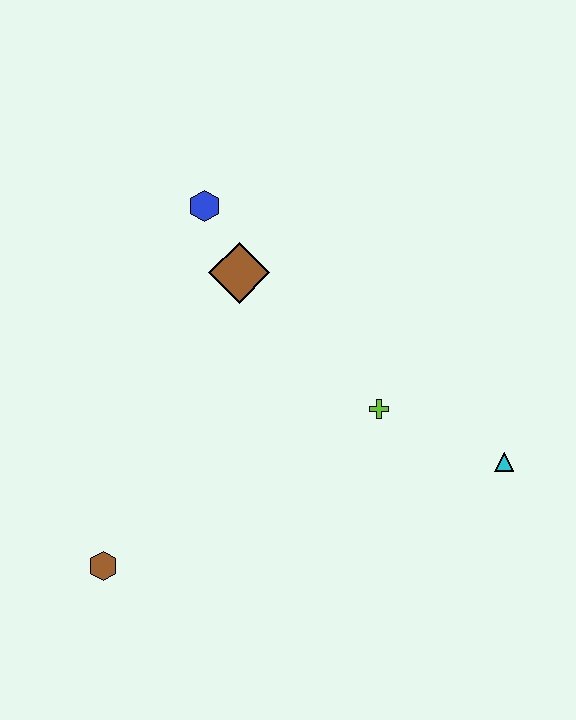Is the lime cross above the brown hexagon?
Yes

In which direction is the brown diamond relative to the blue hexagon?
The brown diamond is below the blue hexagon.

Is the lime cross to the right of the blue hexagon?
Yes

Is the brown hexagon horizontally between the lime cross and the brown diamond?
No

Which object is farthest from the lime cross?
The brown hexagon is farthest from the lime cross.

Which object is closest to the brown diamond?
The blue hexagon is closest to the brown diamond.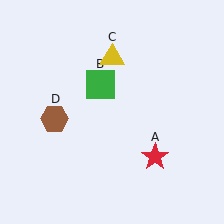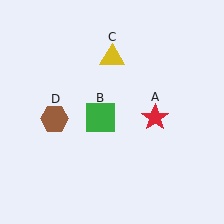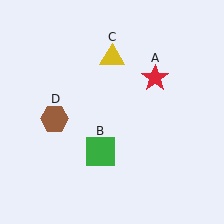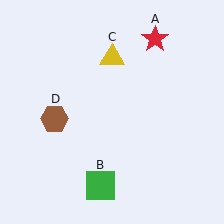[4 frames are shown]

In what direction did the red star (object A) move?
The red star (object A) moved up.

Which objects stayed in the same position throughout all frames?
Yellow triangle (object C) and brown hexagon (object D) remained stationary.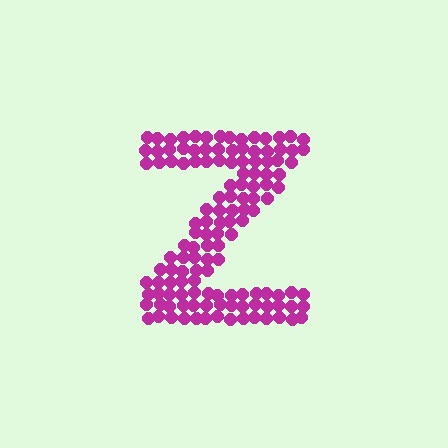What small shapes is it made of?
It is made of small circles.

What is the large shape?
The large shape is the letter Z.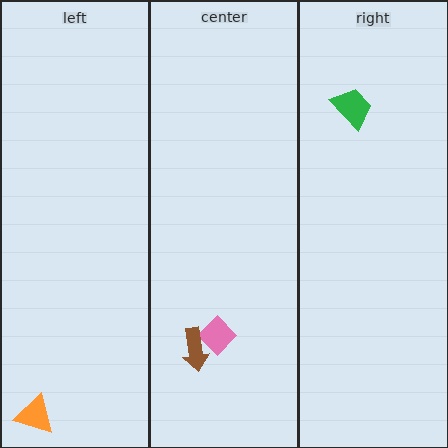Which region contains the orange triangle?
The left region.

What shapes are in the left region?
The orange triangle.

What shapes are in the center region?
The pink diamond, the brown arrow.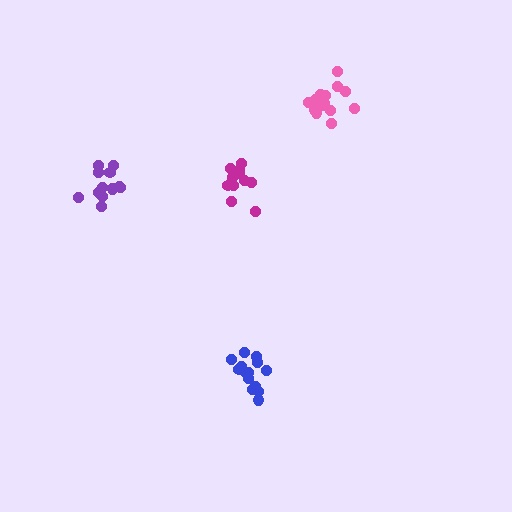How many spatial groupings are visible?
There are 4 spatial groupings.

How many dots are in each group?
Group 1: 11 dots, Group 2: 12 dots, Group 3: 14 dots, Group 4: 14 dots (51 total).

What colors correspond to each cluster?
The clusters are colored: magenta, purple, pink, blue.